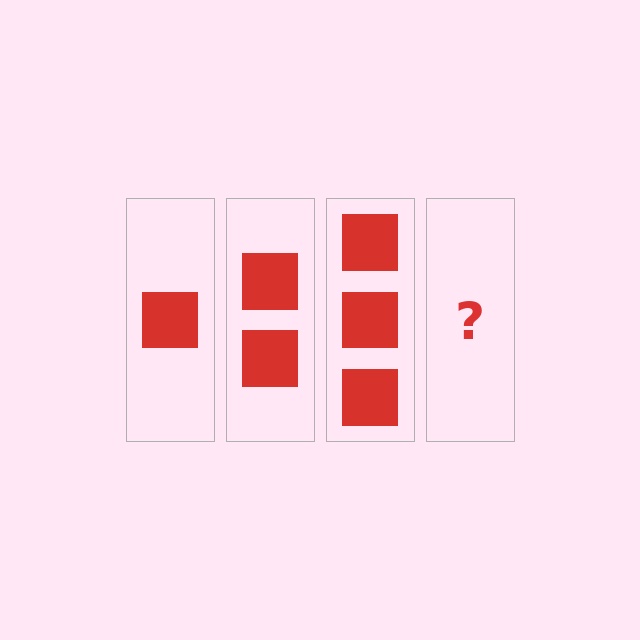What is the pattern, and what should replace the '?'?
The pattern is that each step adds one more square. The '?' should be 4 squares.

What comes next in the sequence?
The next element should be 4 squares.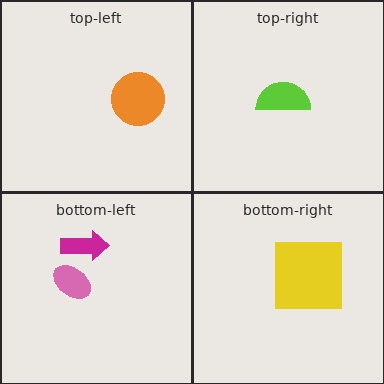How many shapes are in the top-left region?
1.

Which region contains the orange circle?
The top-left region.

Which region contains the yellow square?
The bottom-right region.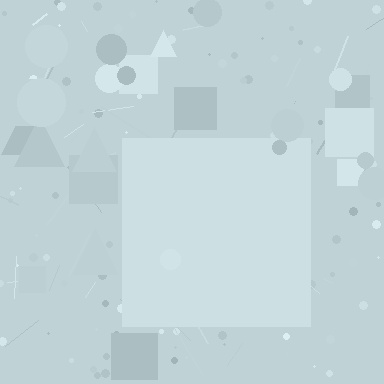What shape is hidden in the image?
A square is hidden in the image.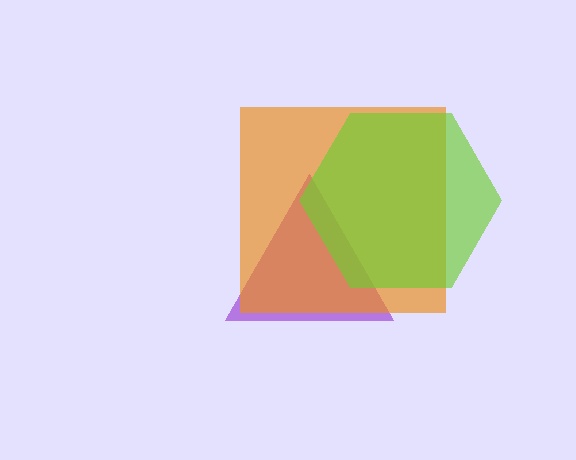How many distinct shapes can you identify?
There are 3 distinct shapes: a purple triangle, an orange square, a lime hexagon.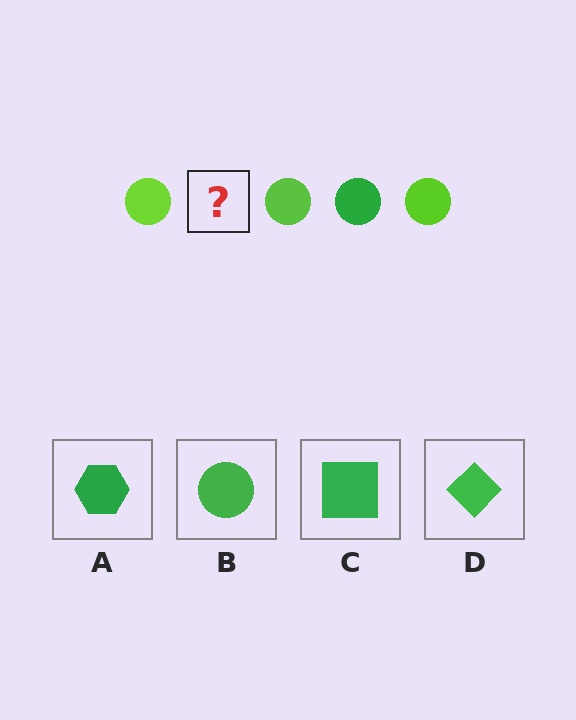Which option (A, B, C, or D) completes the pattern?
B.